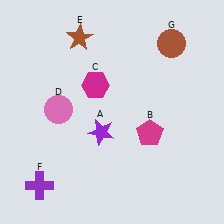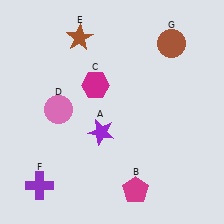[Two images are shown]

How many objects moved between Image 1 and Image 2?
1 object moved between the two images.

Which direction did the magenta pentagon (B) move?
The magenta pentagon (B) moved down.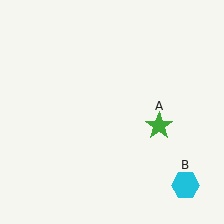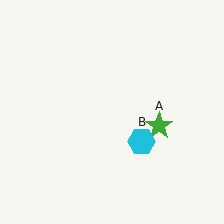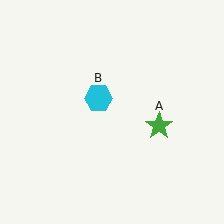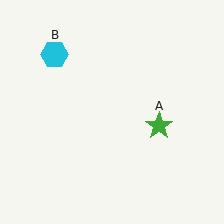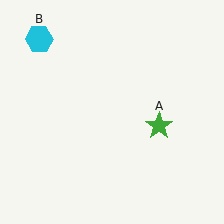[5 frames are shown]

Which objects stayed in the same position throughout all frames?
Green star (object A) remained stationary.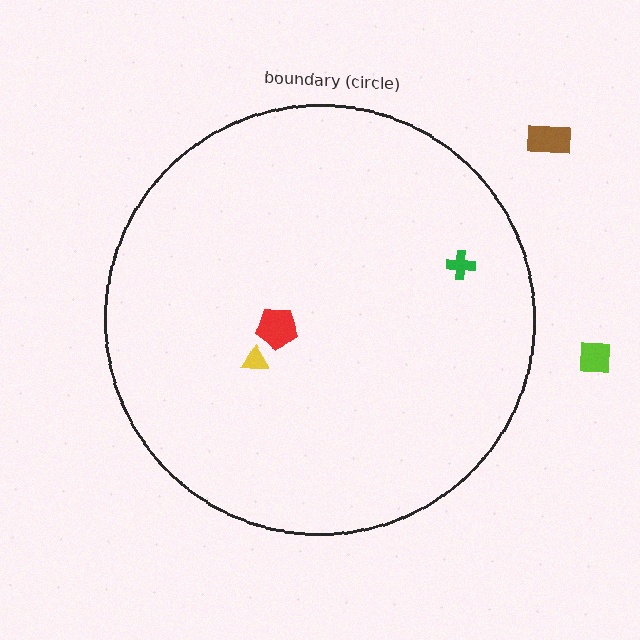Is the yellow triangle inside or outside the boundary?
Inside.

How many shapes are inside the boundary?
3 inside, 2 outside.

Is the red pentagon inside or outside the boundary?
Inside.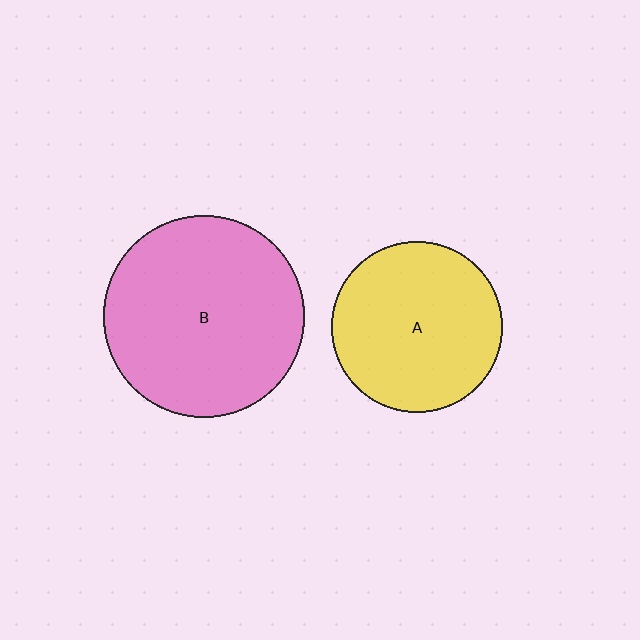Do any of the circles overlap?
No, none of the circles overlap.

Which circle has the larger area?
Circle B (pink).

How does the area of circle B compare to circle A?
Approximately 1.4 times.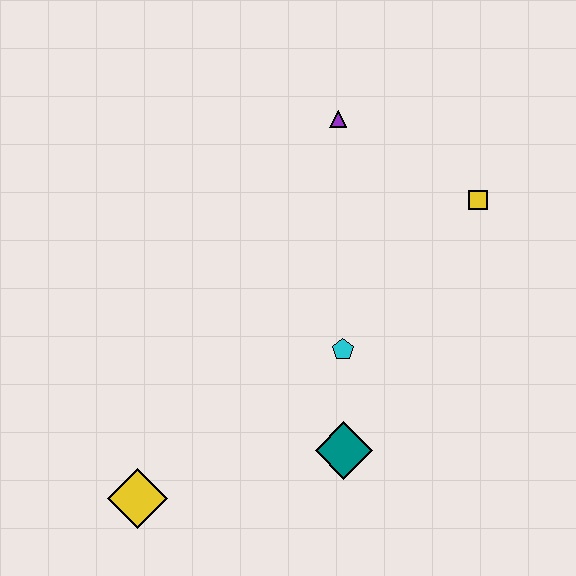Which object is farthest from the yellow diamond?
The yellow square is farthest from the yellow diamond.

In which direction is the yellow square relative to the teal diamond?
The yellow square is above the teal diamond.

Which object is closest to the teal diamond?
The cyan pentagon is closest to the teal diamond.